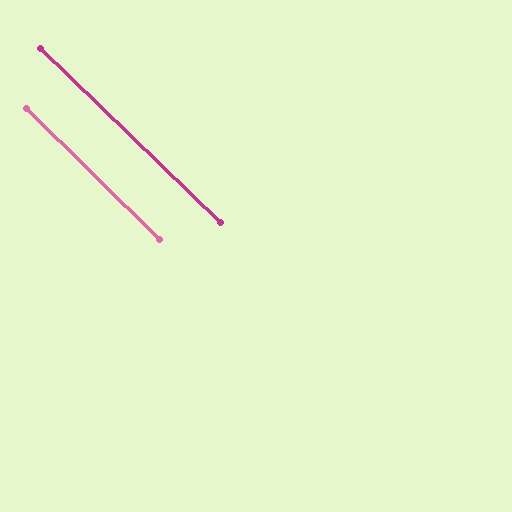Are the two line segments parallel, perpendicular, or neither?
Parallel — their directions differ by only 0.4°.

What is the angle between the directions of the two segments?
Approximately 0 degrees.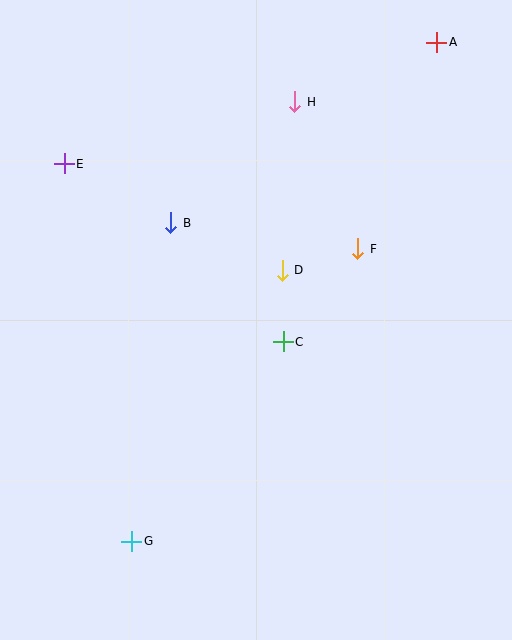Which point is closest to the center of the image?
Point C at (283, 342) is closest to the center.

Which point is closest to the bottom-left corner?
Point G is closest to the bottom-left corner.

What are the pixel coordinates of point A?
Point A is at (437, 42).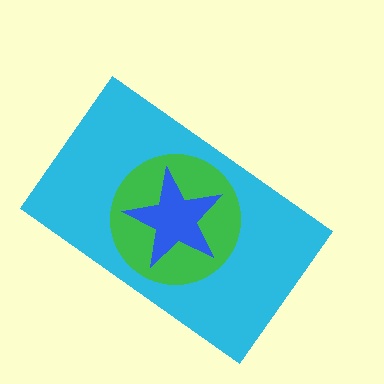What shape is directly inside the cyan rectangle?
The green circle.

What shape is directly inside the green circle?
The blue star.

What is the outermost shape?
The cyan rectangle.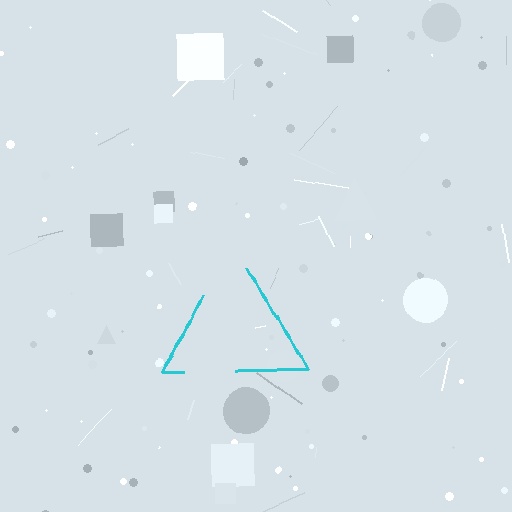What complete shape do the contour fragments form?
The contour fragments form a triangle.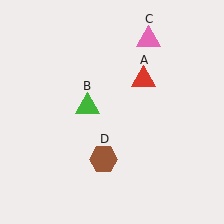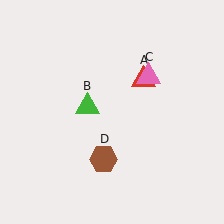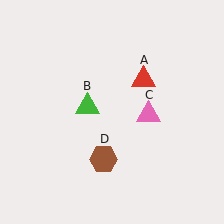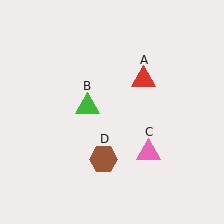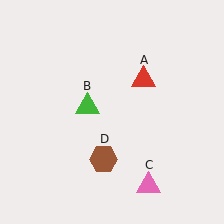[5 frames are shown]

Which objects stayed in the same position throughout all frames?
Red triangle (object A) and green triangle (object B) and brown hexagon (object D) remained stationary.